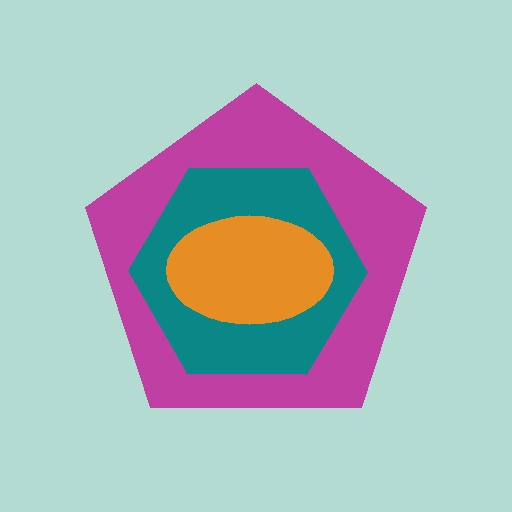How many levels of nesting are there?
3.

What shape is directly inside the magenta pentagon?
The teal hexagon.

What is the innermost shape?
The orange ellipse.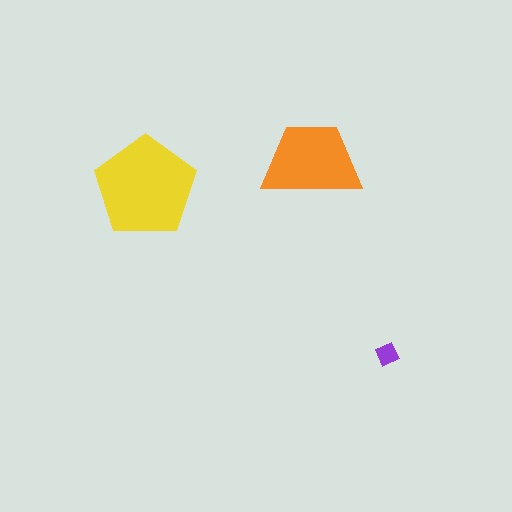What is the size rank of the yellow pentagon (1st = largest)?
1st.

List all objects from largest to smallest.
The yellow pentagon, the orange trapezoid, the purple diamond.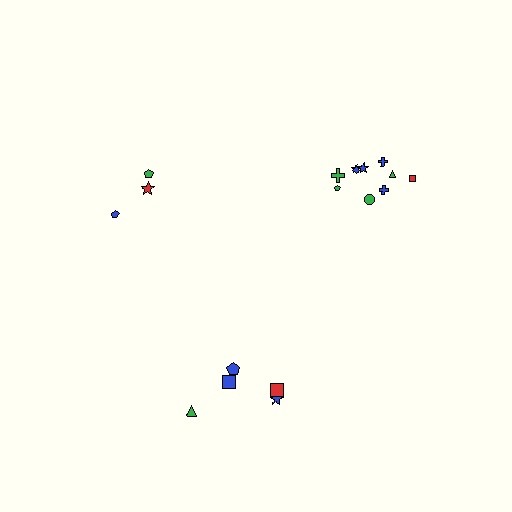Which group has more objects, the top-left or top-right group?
The top-right group.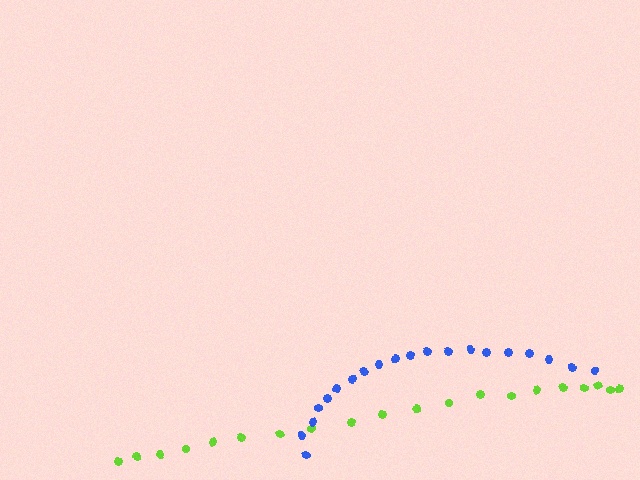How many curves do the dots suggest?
There are 2 distinct paths.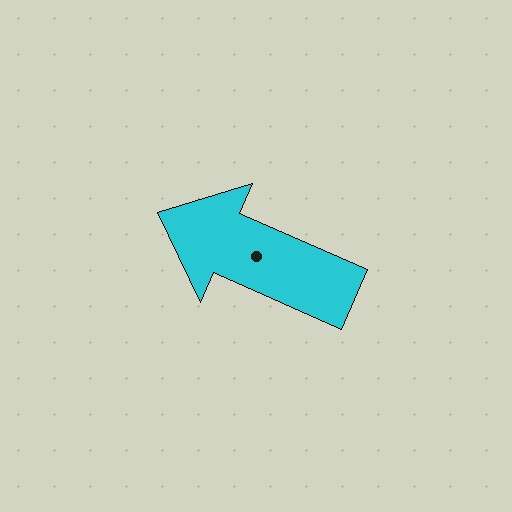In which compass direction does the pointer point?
Northwest.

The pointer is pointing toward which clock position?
Roughly 10 o'clock.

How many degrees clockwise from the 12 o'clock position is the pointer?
Approximately 294 degrees.